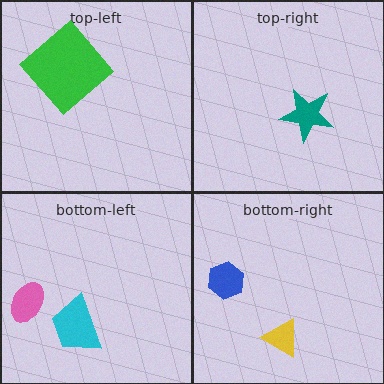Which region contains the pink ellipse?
The bottom-left region.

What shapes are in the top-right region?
The teal star.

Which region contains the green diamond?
The top-left region.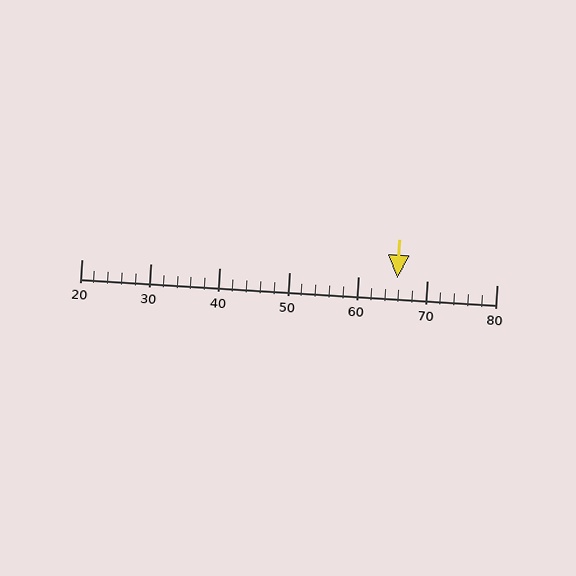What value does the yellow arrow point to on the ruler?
The yellow arrow points to approximately 66.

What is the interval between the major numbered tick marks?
The major tick marks are spaced 10 units apart.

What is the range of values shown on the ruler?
The ruler shows values from 20 to 80.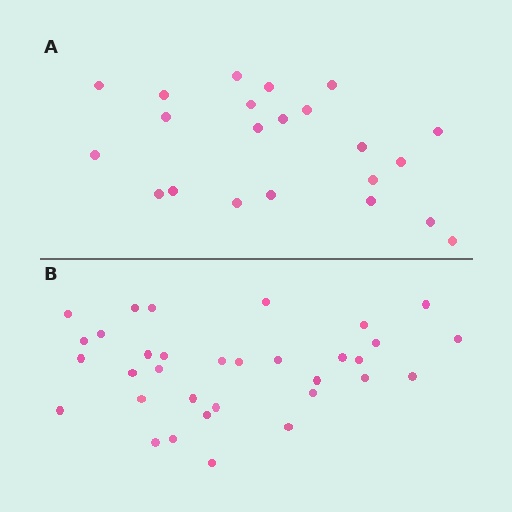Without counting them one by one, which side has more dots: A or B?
Region B (the bottom region) has more dots.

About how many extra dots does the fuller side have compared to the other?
Region B has roughly 12 or so more dots than region A.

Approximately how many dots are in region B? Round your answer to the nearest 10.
About 30 dots. (The exact count is 33, which rounds to 30.)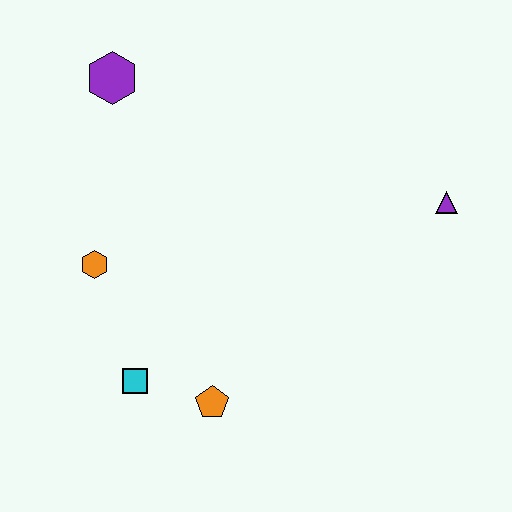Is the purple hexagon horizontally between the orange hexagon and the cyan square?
Yes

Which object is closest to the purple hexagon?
The orange hexagon is closest to the purple hexagon.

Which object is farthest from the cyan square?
The purple triangle is farthest from the cyan square.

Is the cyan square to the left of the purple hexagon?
No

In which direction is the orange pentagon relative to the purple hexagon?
The orange pentagon is below the purple hexagon.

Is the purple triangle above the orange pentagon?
Yes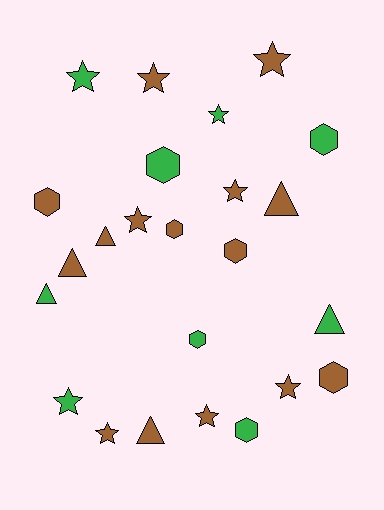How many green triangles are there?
There are 2 green triangles.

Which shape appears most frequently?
Star, with 10 objects.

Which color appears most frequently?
Brown, with 15 objects.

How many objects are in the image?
There are 24 objects.